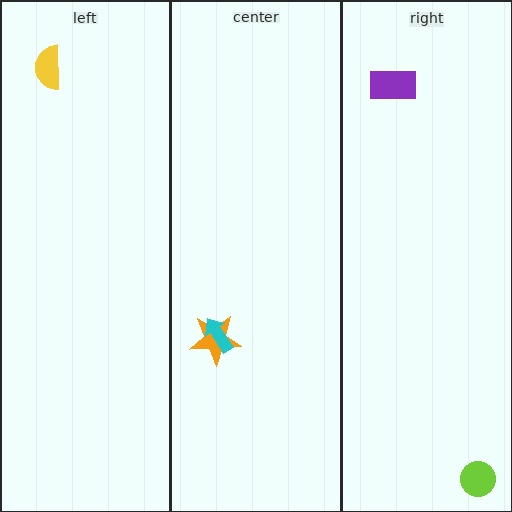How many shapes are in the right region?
2.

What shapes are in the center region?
The orange star, the cyan arrow.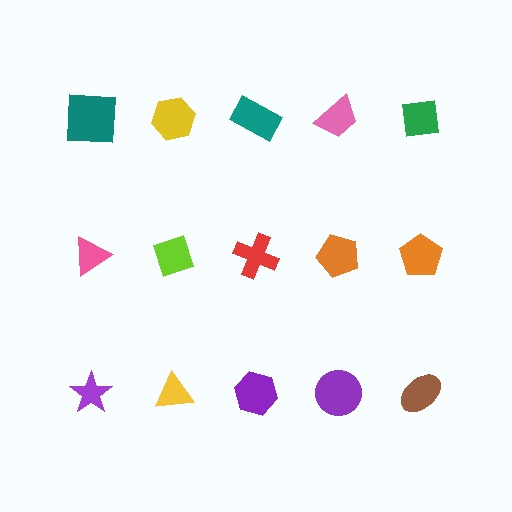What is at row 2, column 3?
A red cross.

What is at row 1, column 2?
A yellow hexagon.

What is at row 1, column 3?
A teal rectangle.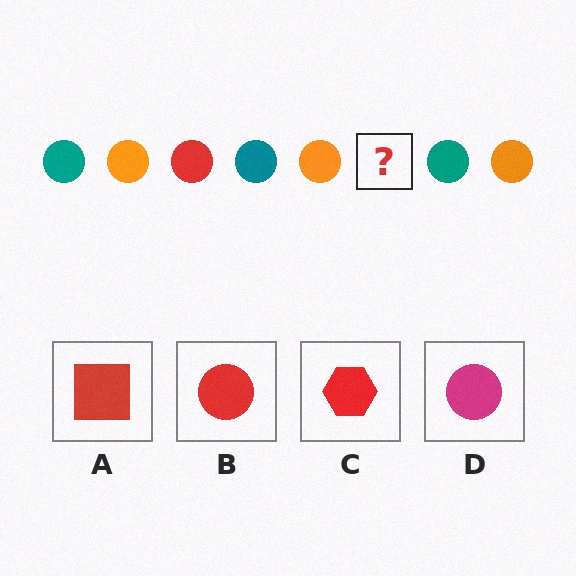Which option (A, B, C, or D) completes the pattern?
B.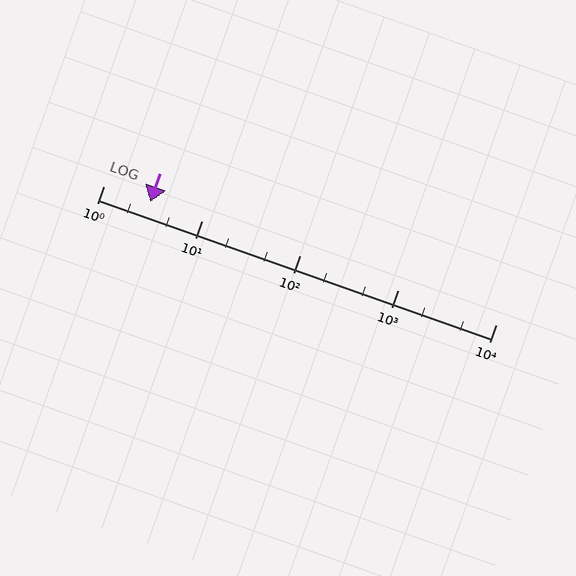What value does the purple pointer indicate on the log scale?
The pointer indicates approximately 3.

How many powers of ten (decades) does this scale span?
The scale spans 4 decades, from 1 to 10000.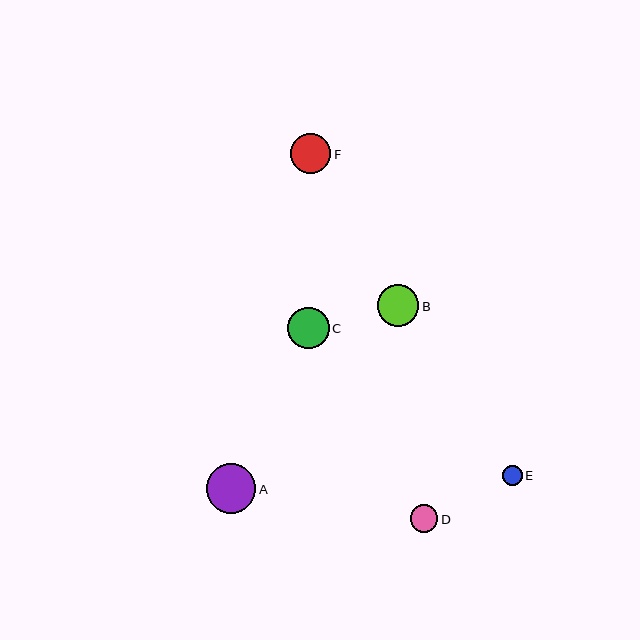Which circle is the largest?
Circle A is the largest with a size of approximately 49 pixels.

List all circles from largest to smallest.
From largest to smallest: A, C, B, F, D, E.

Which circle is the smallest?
Circle E is the smallest with a size of approximately 20 pixels.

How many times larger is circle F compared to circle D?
Circle F is approximately 1.5 times the size of circle D.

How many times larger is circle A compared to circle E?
Circle A is approximately 2.5 times the size of circle E.